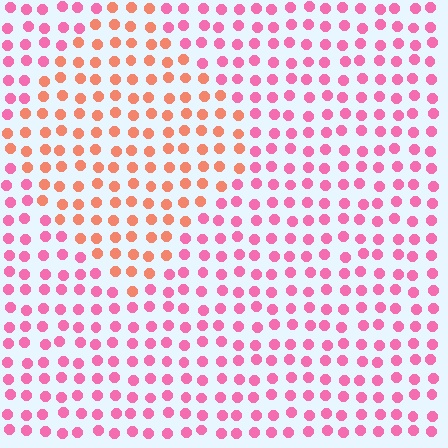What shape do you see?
I see a diamond.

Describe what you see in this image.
The image is filled with small pink elements in a uniform arrangement. A diamond-shaped region is visible where the elements are tinted to a slightly different hue, forming a subtle color boundary.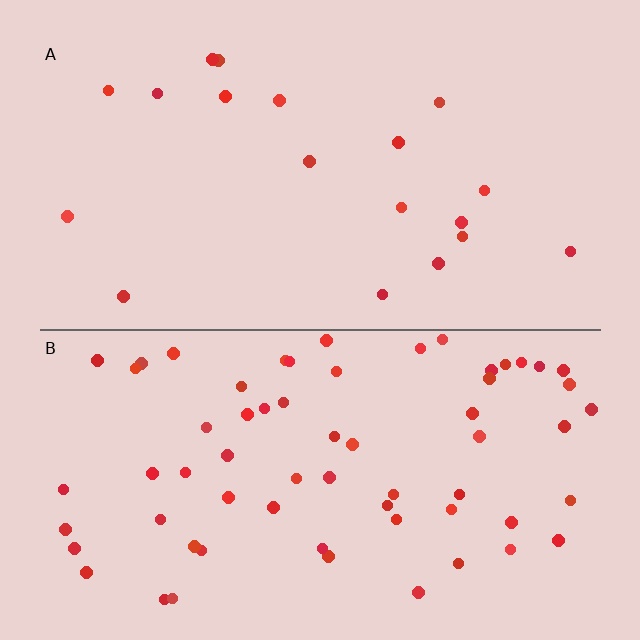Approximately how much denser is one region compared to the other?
Approximately 3.4× — region B over region A.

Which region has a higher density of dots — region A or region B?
B (the bottom).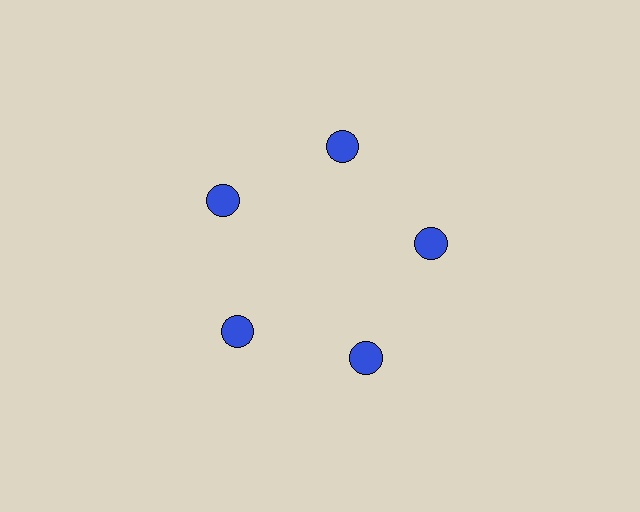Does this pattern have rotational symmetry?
Yes, this pattern has 5-fold rotational symmetry. It looks the same after rotating 72 degrees around the center.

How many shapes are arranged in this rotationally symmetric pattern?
There are 5 shapes, arranged in 5 groups of 1.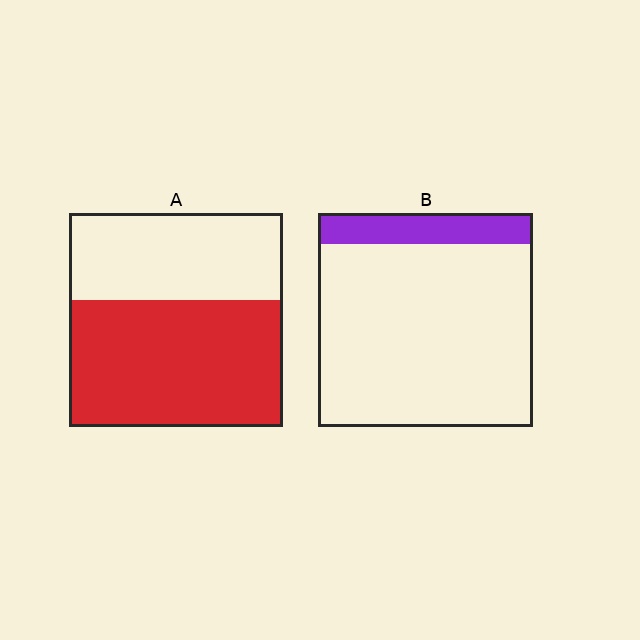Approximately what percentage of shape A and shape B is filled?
A is approximately 60% and B is approximately 15%.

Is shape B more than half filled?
No.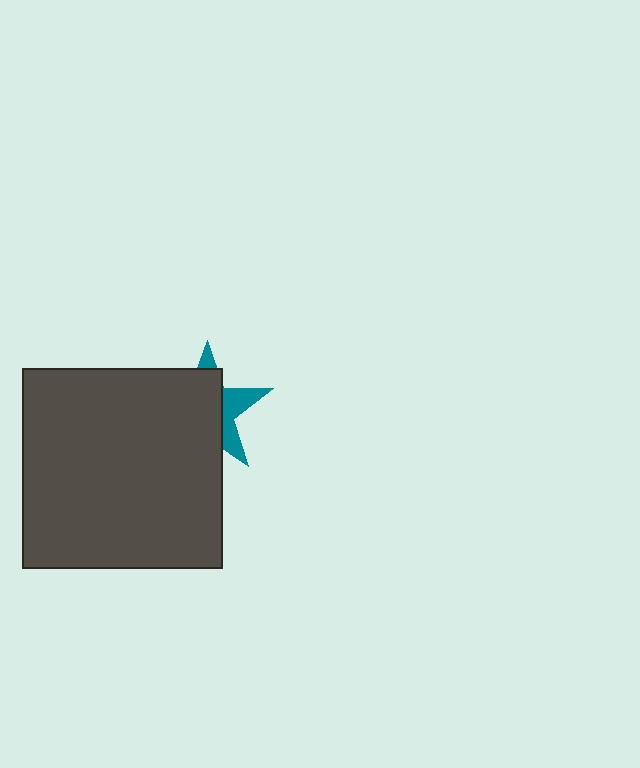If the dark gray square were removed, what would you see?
You would see the complete teal star.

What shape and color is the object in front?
The object in front is a dark gray square.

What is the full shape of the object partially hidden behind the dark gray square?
The partially hidden object is a teal star.